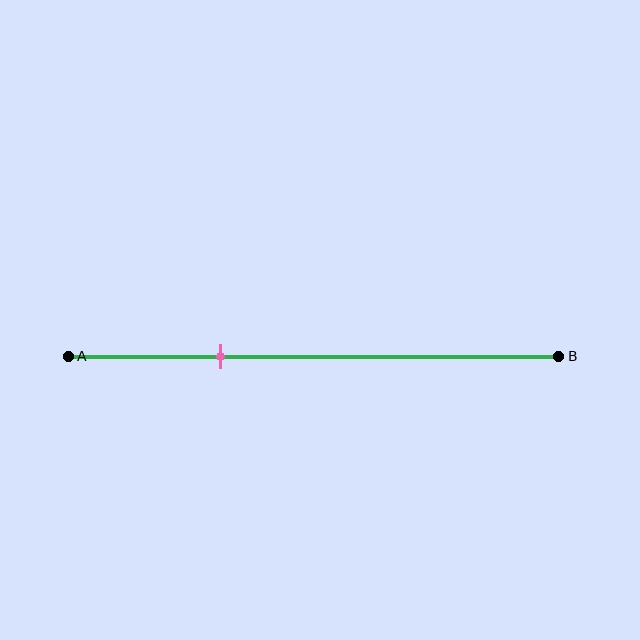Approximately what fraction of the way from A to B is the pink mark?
The pink mark is approximately 30% of the way from A to B.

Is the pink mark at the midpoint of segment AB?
No, the mark is at about 30% from A, not at the 50% midpoint.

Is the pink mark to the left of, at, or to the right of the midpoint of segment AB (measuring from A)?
The pink mark is to the left of the midpoint of segment AB.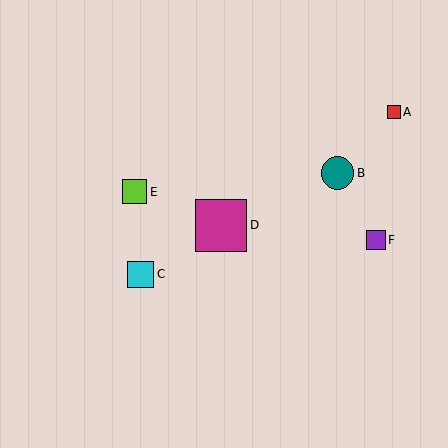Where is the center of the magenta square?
The center of the magenta square is at (221, 225).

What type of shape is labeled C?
Shape C is a cyan square.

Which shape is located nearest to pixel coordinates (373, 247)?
The purple square (labeled F) at (376, 240) is nearest to that location.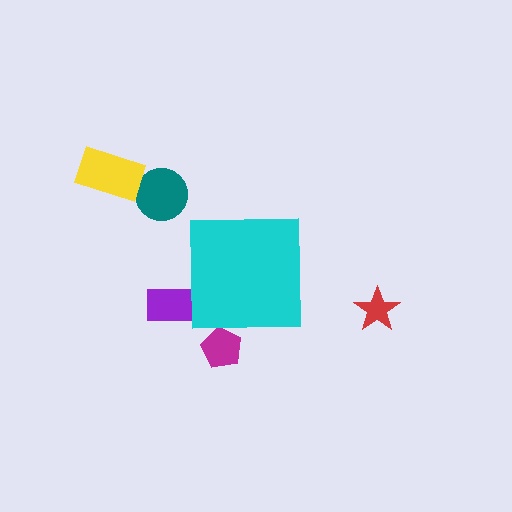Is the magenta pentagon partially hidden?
Yes, the magenta pentagon is partially hidden behind the cyan square.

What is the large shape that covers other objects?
A cyan square.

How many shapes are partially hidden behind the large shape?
2 shapes are partially hidden.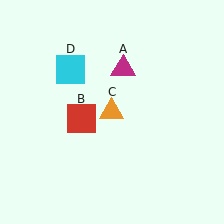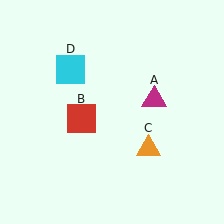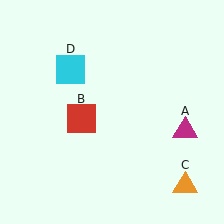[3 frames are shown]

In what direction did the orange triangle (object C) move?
The orange triangle (object C) moved down and to the right.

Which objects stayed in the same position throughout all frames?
Red square (object B) and cyan square (object D) remained stationary.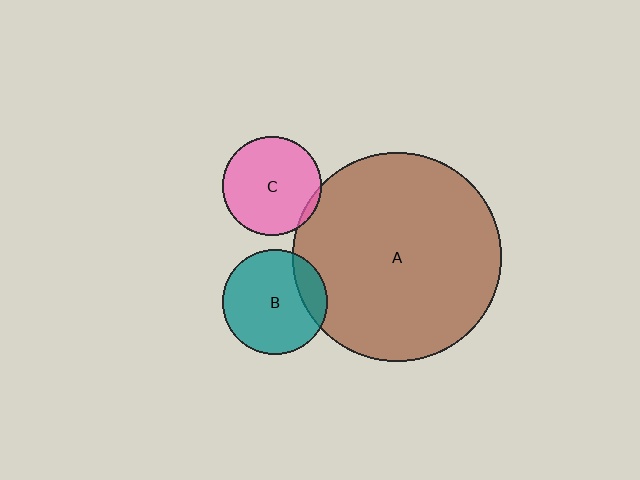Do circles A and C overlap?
Yes.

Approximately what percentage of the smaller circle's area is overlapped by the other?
Approximately 5%.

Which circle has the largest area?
Circle A (brown).